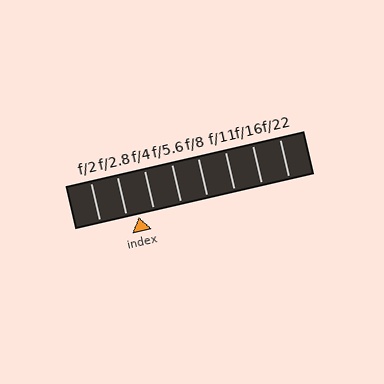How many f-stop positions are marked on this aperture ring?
There are 8 f-stop positions marked.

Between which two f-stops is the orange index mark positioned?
The index mark is between f/2.8 and f/4.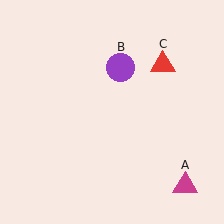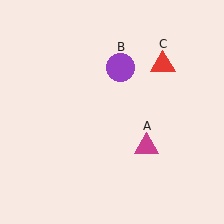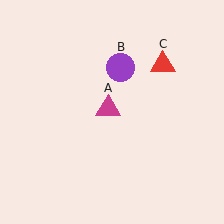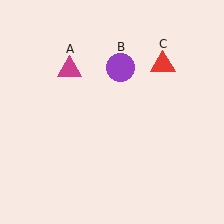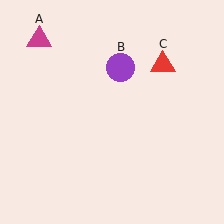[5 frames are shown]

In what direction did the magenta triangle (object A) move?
The magenta triangle (object A) moved up and to the left.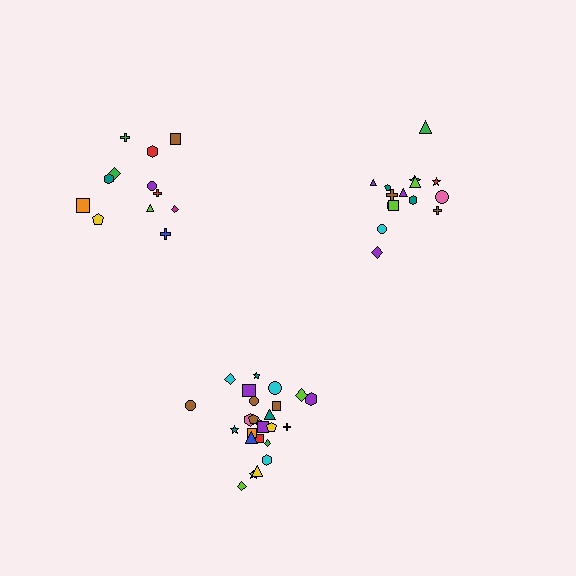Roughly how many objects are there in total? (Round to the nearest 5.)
Roughly 50 objects in total.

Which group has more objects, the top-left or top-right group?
The top-right group.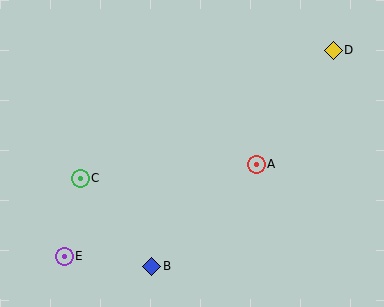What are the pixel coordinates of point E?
Point E is at (64, 256).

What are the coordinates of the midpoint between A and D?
The midpoint between A and D is at (295, 107).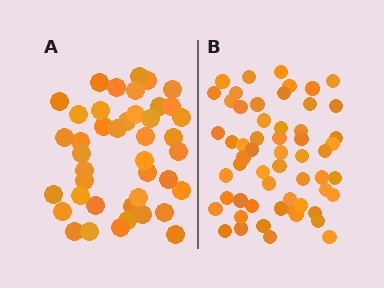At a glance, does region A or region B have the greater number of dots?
Region B (the right region) has more dots.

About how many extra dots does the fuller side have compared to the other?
Region B has approximately 15 more dots than region A.